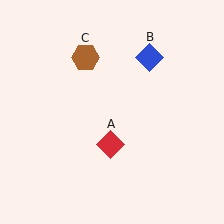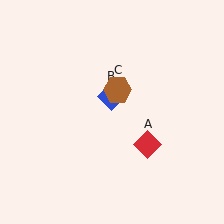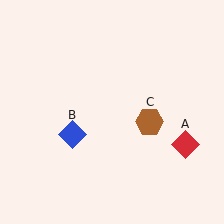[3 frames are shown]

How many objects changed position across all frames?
3 objects changed position: red diamond (object A), blue diamond (object B), brown hexagon (object C).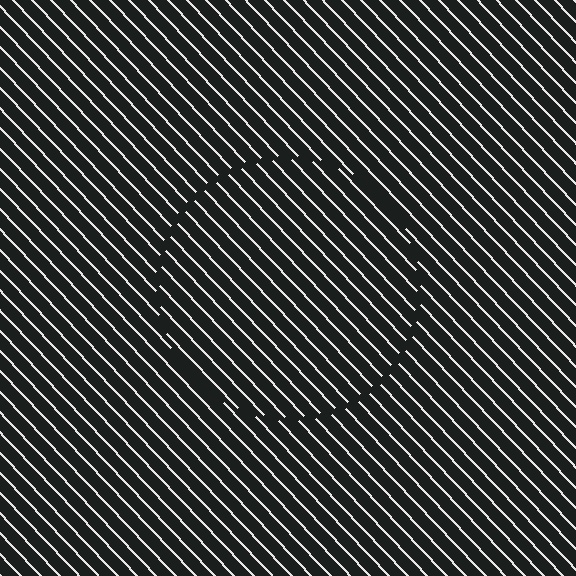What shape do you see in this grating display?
An illusory circle. The interior of the shape contains the same grating, shifted by half a period — the contour is defined by the phase discontinuity where line-ends from the inner and outer gratings abut.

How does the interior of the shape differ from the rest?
The interior of the shape contains the same grating, shifted by half a period — the contour is defined by the phase discontinuity where line-ends from the inner and outer gratings abut.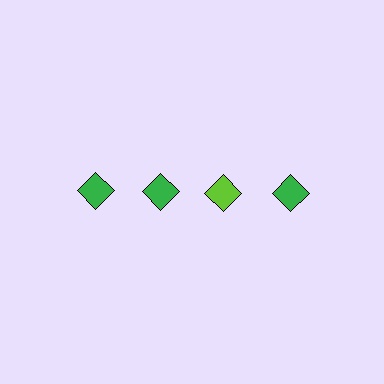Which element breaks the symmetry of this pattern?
The lime diamond in the top row, center column breaks the symmetry. All other shapes are green diamonds.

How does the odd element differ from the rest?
It has a different color: lime instead of green.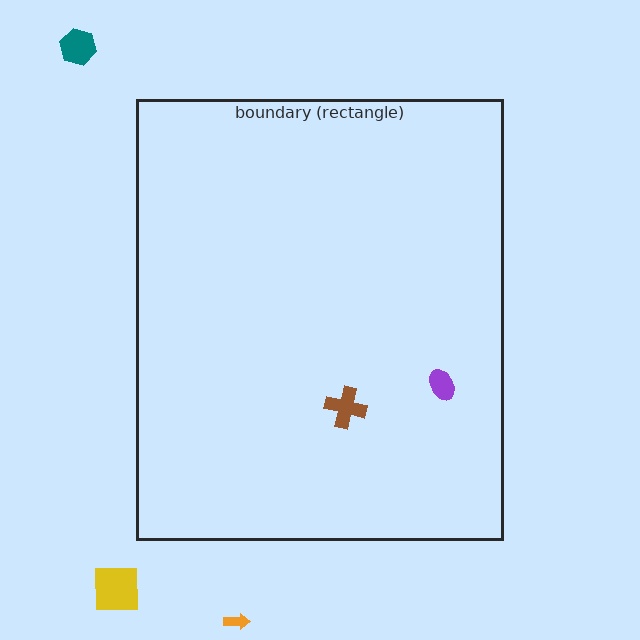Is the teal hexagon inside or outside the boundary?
Outside.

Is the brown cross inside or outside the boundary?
Inside.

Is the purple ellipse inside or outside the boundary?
Inside.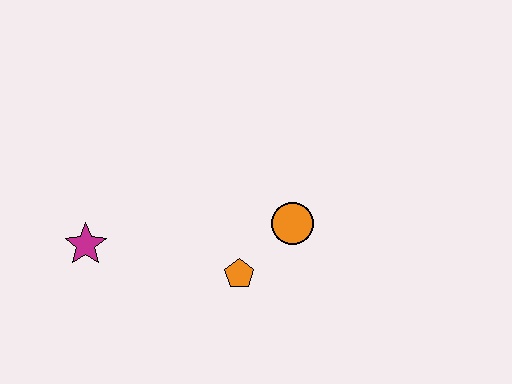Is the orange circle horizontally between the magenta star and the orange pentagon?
No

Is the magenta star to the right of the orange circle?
No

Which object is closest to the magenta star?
The orange pentagon is closest to the magenta star.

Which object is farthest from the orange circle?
The magenta star is farthest from the orange circle.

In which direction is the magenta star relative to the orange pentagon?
The magenta star is to the left of the orange pentagon.